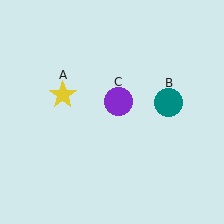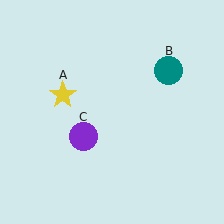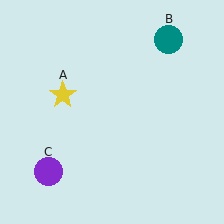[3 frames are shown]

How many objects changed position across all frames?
2 objects changed position: teal circle (object B), purple circle (object C).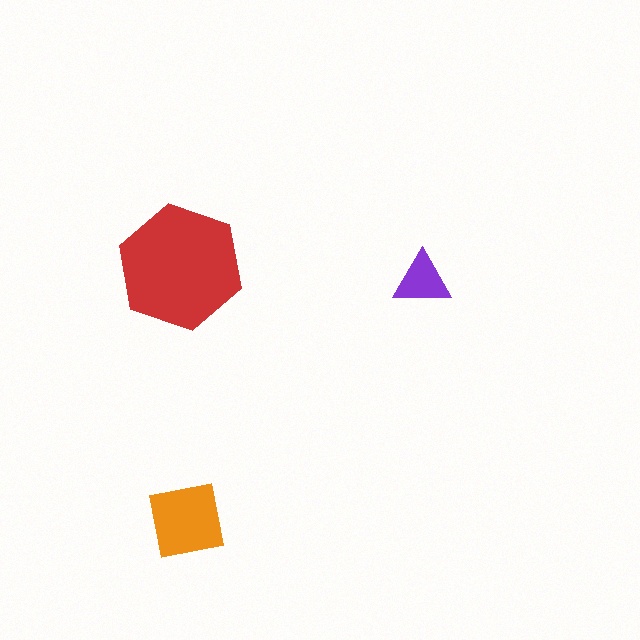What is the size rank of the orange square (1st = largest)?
2nd.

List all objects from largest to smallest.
The red hexagon, the orange square, the purple triangle.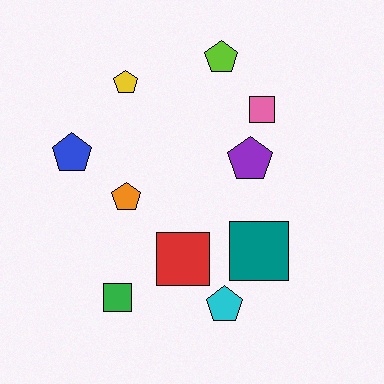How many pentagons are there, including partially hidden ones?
There are 6 pentagons.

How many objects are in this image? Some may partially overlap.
There are 10 objects.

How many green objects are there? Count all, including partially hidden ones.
There is 1 green object.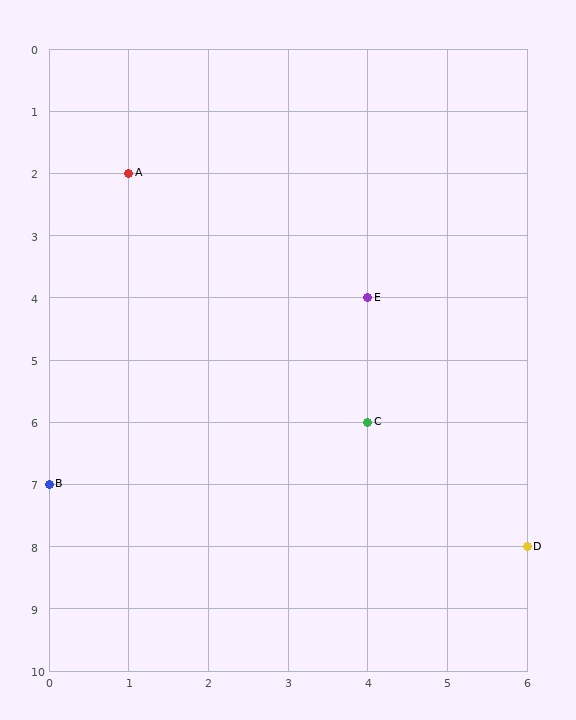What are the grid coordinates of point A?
Point A is at grid coordinates (1, 2).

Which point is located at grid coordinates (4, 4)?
Point E is at (4, 4).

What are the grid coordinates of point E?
Point E is at grid coordinates (4, 4).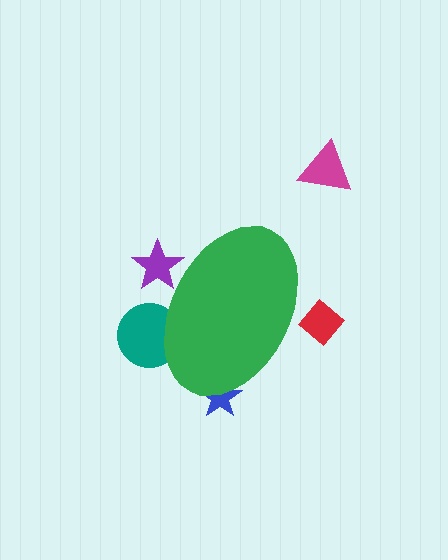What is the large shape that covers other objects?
A green ellipse.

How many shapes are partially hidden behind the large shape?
4 shapes are partially hidden.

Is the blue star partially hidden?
Yes, the blue star is partially hidden behind the green ellipse.